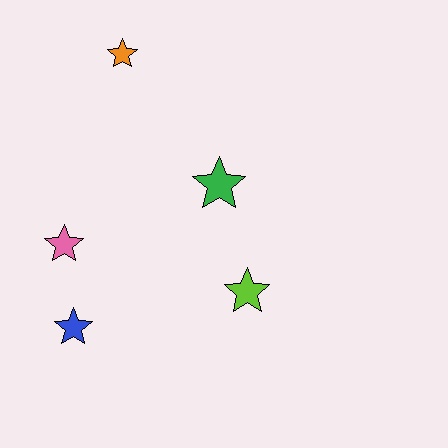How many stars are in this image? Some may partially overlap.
There are 5 stars.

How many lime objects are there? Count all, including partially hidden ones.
There is 1 lime object.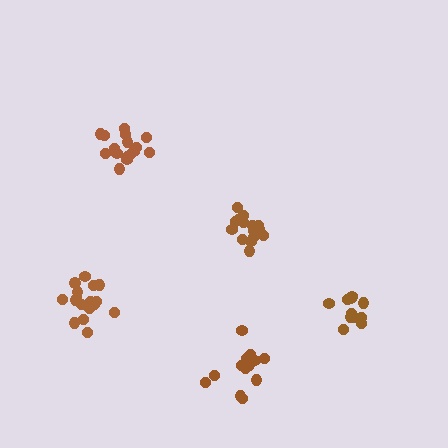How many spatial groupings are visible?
There are 5 spatial groupings.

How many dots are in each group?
Group 1: 13 dots, Group 2: 12 dots, Group 3: 18 dots, Group 4: 15 dots, Group 5: 15 dots (73 total).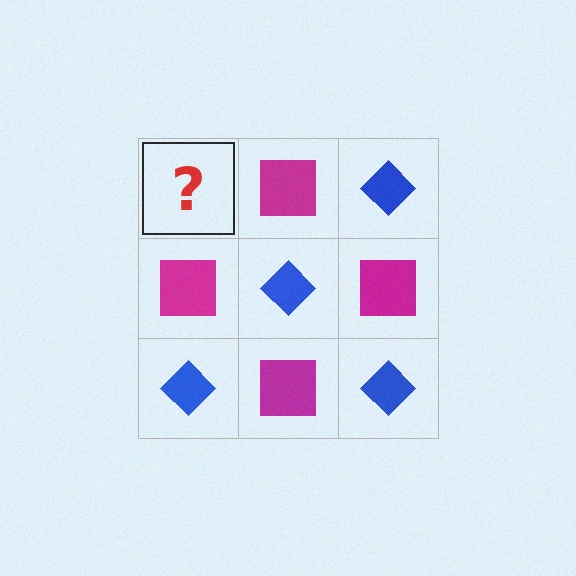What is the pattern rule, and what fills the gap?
The rule is that it alternates blue diamond and magenta square in a checkerboard pattern. The gap should be filled with a blue diamond.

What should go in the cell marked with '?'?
The missing cell should contain a blue diamond.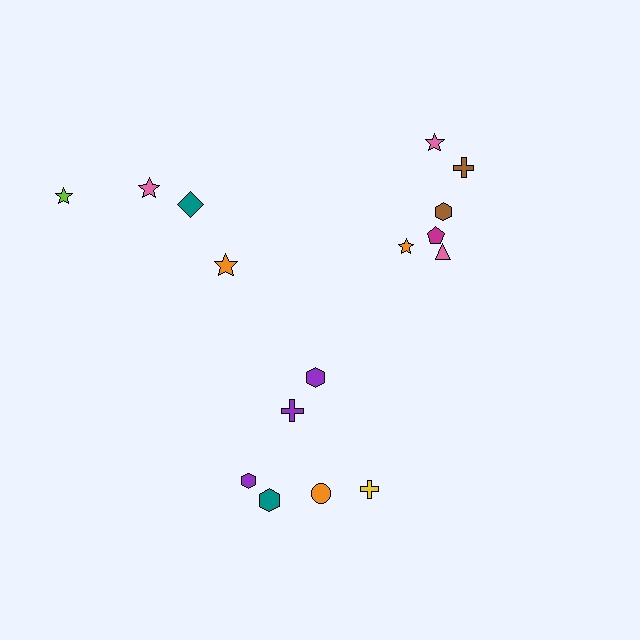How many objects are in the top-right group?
There are 6 objects.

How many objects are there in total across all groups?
There are 16 objects.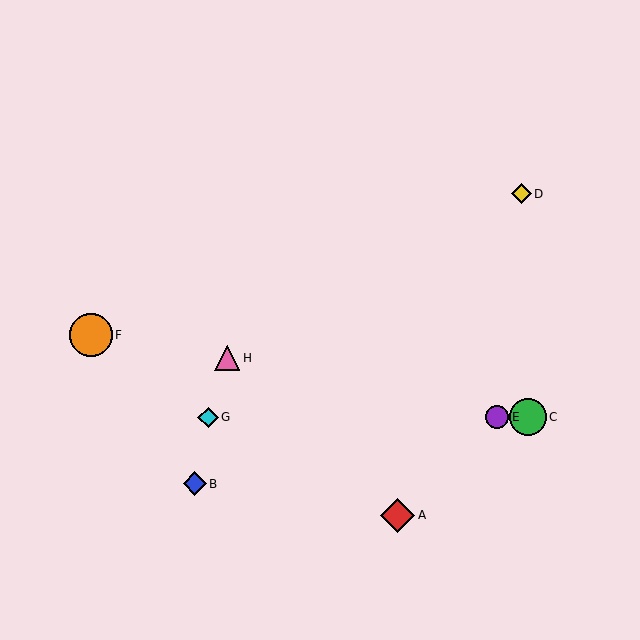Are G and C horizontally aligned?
Yes, both are at y≈417.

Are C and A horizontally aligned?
No, C is at y≈417 and A is at y≈515.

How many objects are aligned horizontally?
3 objects (C, E, G) are aligned horizontally.